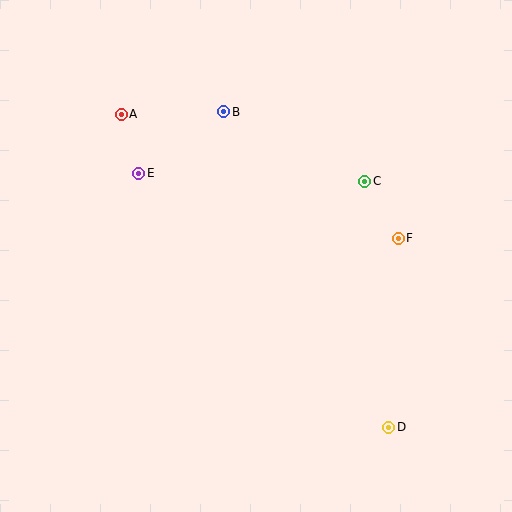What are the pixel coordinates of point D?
Point D is at (389, 427).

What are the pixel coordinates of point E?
Point E is at (139, 173).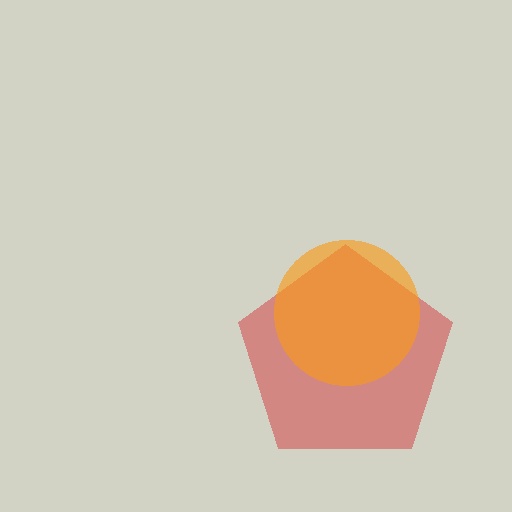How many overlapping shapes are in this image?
There are 2 overlapping shapes in the image.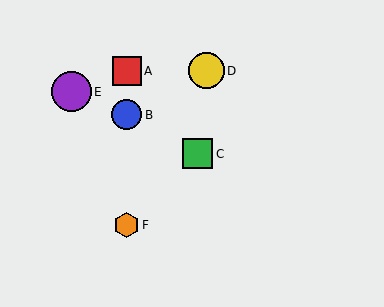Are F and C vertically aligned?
No, F is at x≈127 and C is at x≈198.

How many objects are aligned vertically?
3 objects (A, B, F) are aligned vertically.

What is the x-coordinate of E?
Object E is at x≈71.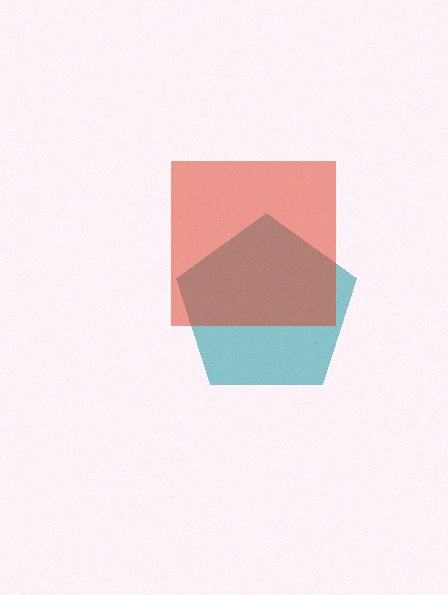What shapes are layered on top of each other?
The layered shapes are: a teal pentagon, a red square.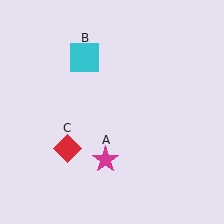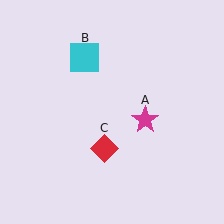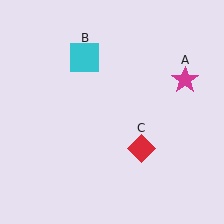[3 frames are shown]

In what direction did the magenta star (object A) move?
The magenta star (object A) moved up and to the right.